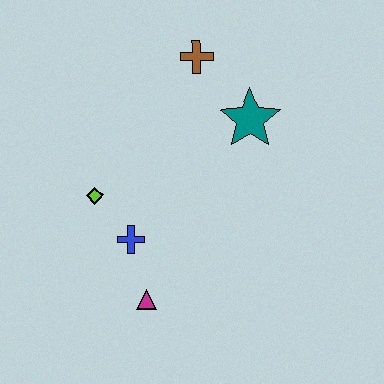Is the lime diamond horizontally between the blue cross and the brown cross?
No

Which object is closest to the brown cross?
The teal star is closest to the brown cross.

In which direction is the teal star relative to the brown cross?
The teal star is below the brown cross.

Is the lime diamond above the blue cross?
Yes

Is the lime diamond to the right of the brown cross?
No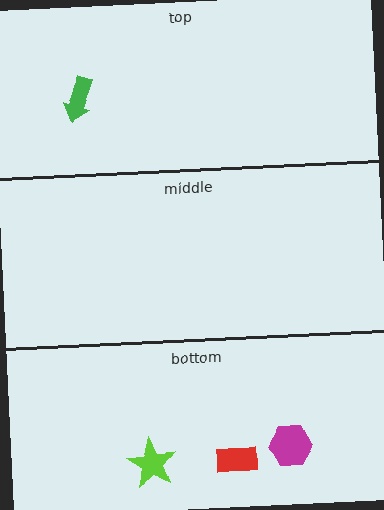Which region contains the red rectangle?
The bottom region.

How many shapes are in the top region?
1.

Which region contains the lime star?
The bottom region.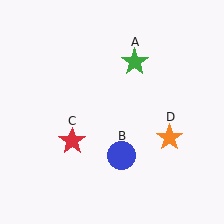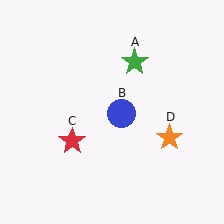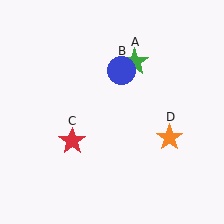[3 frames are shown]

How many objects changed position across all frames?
1 object changed position: blue circle (object B).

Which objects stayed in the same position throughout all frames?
Green star (object A) and red star (object C) and orange star (object D) remained stationary.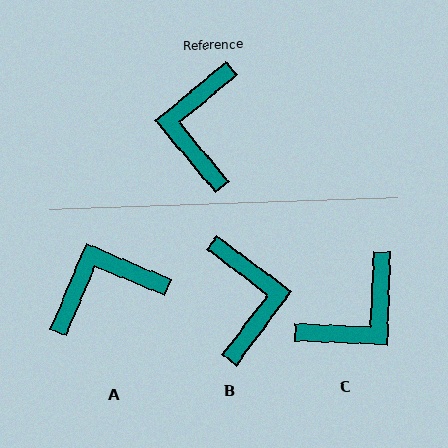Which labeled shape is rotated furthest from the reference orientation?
B, about 167 degrees away.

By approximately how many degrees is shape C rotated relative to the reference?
Approximately 138 degrees counter-clockwise.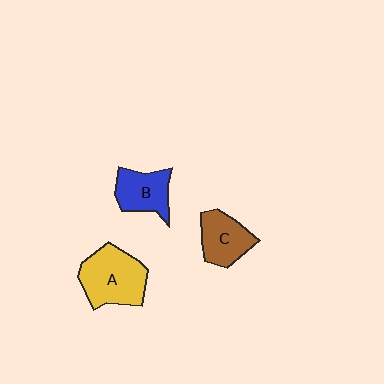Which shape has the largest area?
Shape A (yellow).